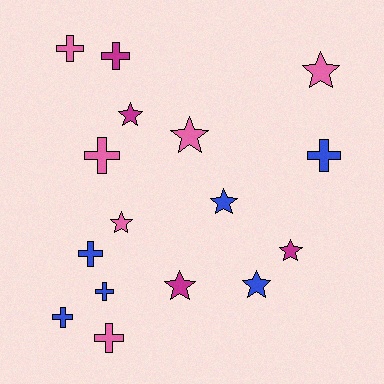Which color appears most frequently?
Blue, with 6 objects.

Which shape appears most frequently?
Cross, with 8 objects.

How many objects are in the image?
There are 16 objects.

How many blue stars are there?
There are 2 blue stars.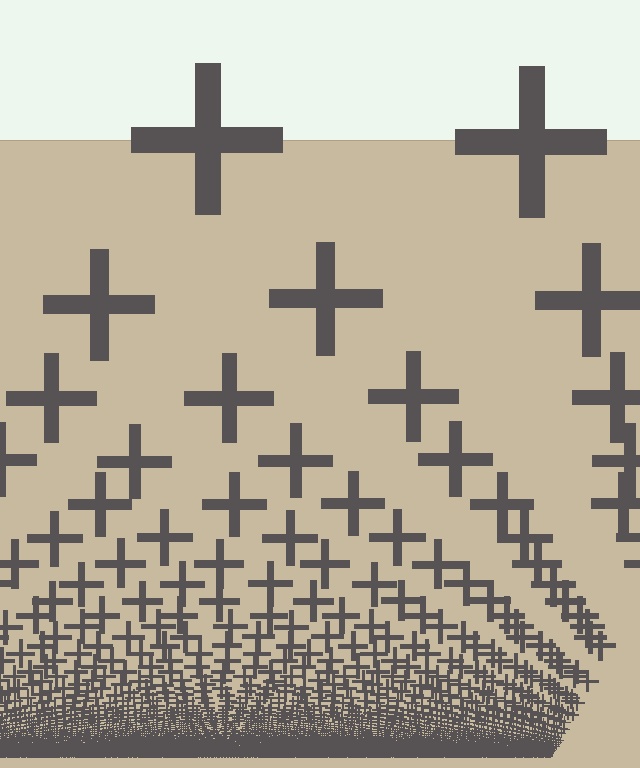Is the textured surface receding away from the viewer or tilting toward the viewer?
The surface appears to tilt toward the viewer. Texture elements get larger and sparser toward the top.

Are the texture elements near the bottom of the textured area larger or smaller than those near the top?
Smaller. The gradient is inverted — elements near the bottom are smaller and denser.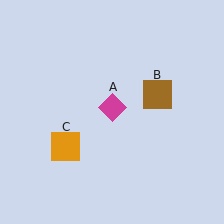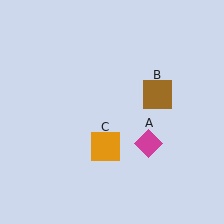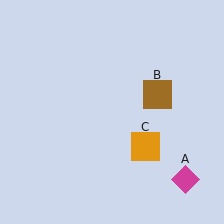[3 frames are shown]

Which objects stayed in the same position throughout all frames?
Brown square (object B) remained stationary.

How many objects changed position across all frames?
2 objects changed position: magenta diamond (object A), orange square (object C).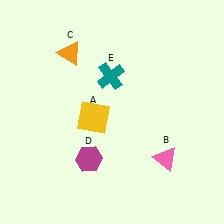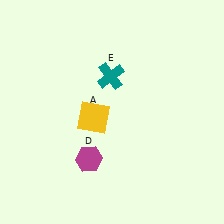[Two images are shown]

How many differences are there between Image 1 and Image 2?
There are 2 differences between the two images.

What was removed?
The pink triangle (B), the orange triangle (C) were removed in Image 2.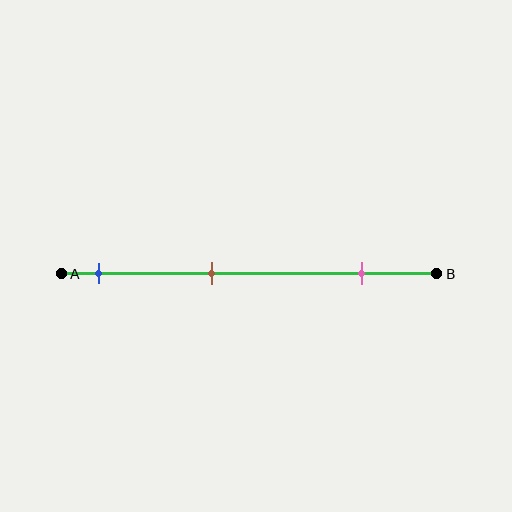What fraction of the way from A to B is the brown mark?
The brown mark is approximately 40% (0.4) of the way from A to B.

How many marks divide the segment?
There are 3 marks dividing the segment.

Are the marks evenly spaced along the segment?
Yes, the marks are approximately evenly spaced.